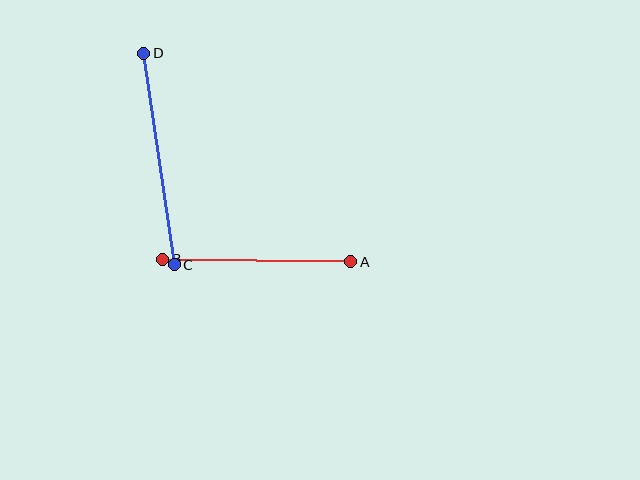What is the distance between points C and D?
The distance is approximately 214 pixels.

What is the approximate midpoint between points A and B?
The midpoint is at approximately (257, 260) pixels.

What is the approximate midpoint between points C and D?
The midpoint is at approximately (159, 159) pixels.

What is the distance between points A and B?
The distance is approximately 188 pixels.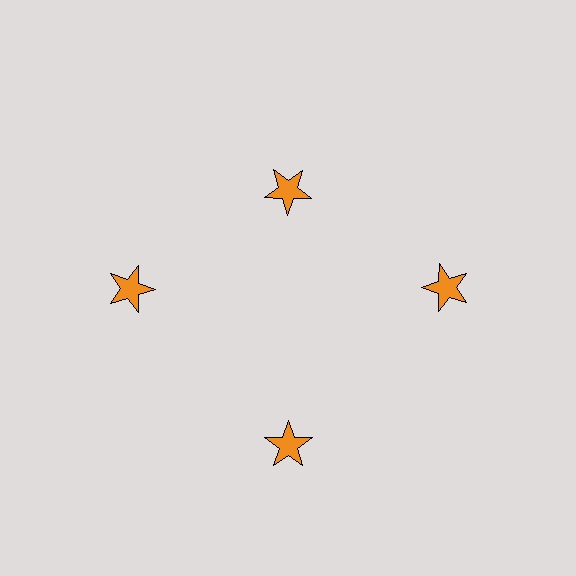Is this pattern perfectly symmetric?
No. The 4 orange stars are arranged in a ring, but one element near the 12 o'clock position is pulled inward toward the center, breaking the 4-fold rotational symmetry.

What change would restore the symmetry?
The symmetry would be restored by moving it outward, back onto the ring so that all 4 stars sit at equal angles and equal distance from the center.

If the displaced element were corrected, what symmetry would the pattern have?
It would have 4-fold rotational symmetry — the pattern would map onto itself every 90 degrees.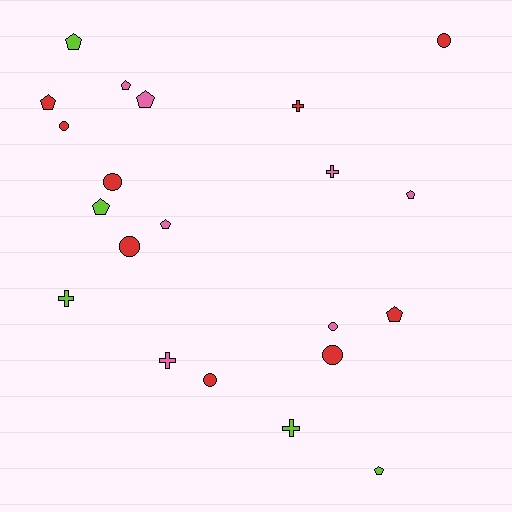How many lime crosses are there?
There are 2 lime crosses.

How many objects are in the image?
There are 21 objects.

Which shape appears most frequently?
Pentagon, with 9 objects.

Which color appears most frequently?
Red, with 9 objects.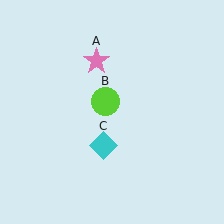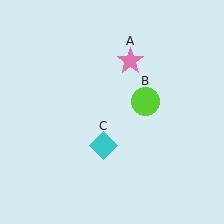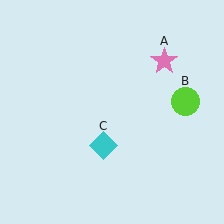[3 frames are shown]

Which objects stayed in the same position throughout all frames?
Cyan diamond (object C) remained stationary.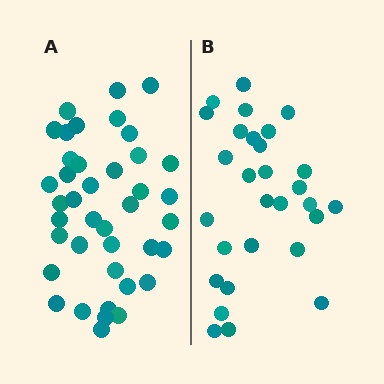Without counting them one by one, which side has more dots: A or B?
Region A (the left region) has more dots.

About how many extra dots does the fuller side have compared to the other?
Region A has roughly 12 or so more dots than region B.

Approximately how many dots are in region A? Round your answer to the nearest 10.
About 40 dots.